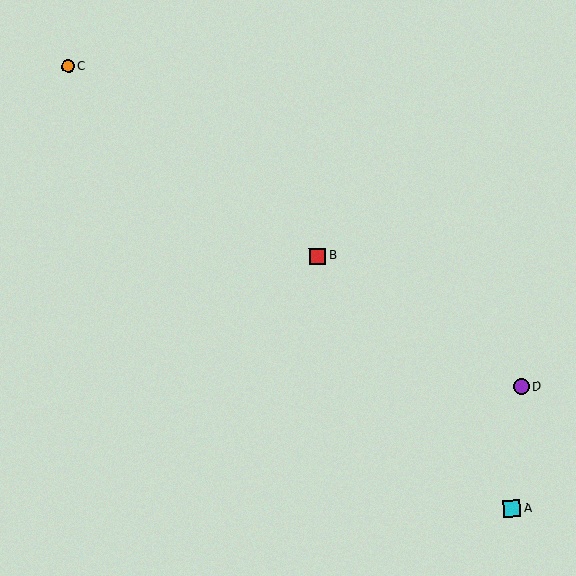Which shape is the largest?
The cyan square (labeled A) is the largest.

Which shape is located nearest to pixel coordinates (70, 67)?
The orange circle (labeled C) at (68, 66) is nearest to that location.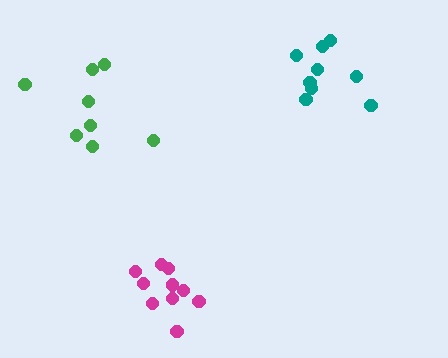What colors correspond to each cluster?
The clusters are colored: magenta, teal, green.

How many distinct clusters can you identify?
There are 3 distinct clusters.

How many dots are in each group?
Group 1: 10 dots, Group 2: 9 dots, Group 3: 8 dots (27 total).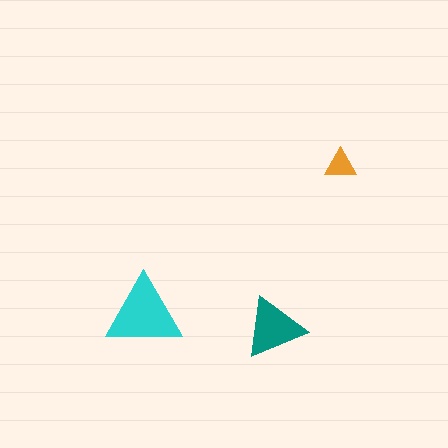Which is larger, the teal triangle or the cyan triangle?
The cyan one.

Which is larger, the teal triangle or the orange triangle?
The teal one.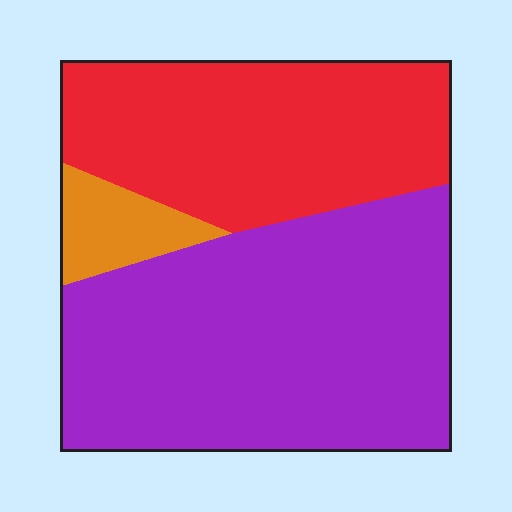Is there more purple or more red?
Purple.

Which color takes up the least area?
Orange, at roughly 5%.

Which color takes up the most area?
Purple, at roughly 55%.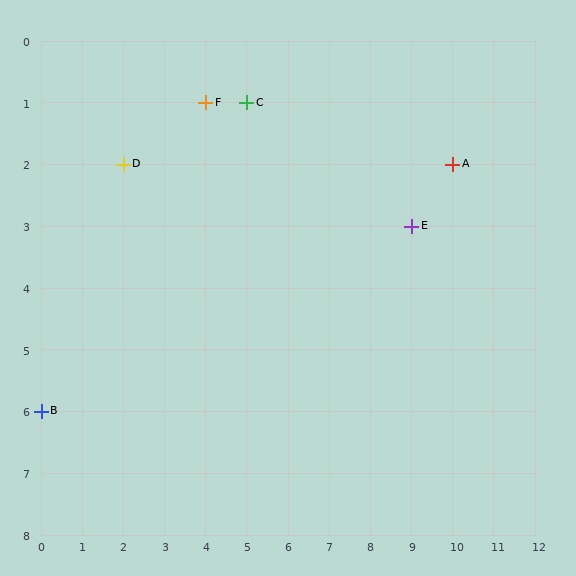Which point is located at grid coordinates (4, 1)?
Point F is at (4, 1).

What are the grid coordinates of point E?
Point E is at grid coordinates (9, 3).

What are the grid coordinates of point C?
Point C is at grid coordinates (5, 1).